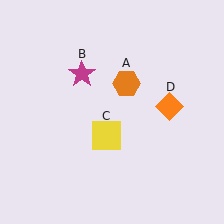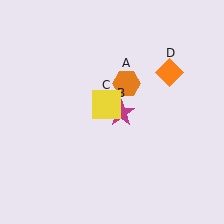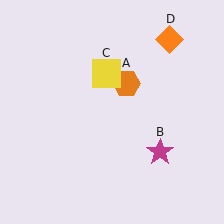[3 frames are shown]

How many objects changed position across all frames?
3 objects changed position: magenta star (object B), yellow square (object C), orange diamond (object D).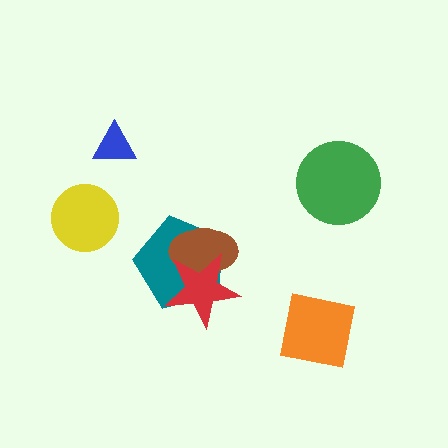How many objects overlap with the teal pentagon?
2 objects overlap with the teal pentagon.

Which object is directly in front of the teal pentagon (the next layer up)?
The brown ellipse is directly in front of the teal pentagon.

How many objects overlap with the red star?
2 objects overlap with the red star.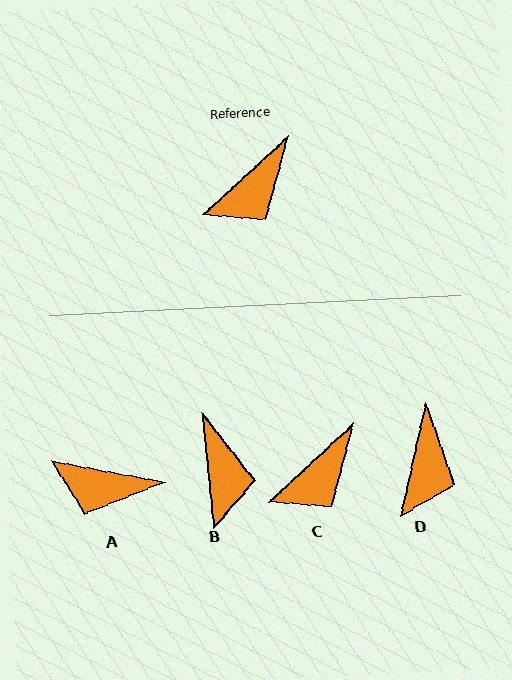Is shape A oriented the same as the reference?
No, it is off by about 53 degrees.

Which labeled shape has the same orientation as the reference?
C.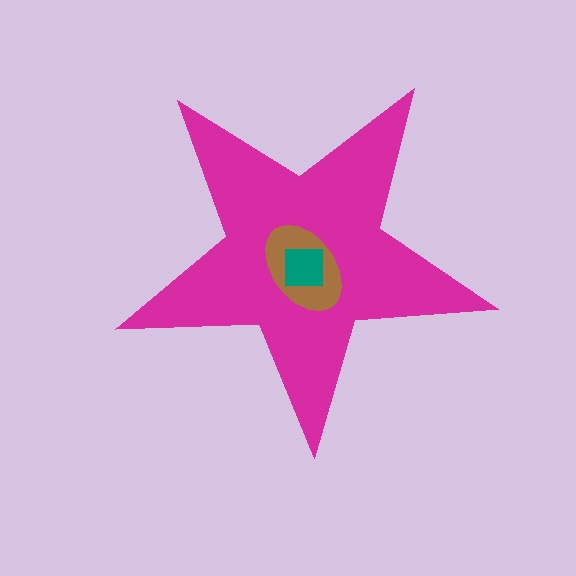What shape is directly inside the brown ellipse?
The teal square.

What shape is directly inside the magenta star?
The brown ellipse.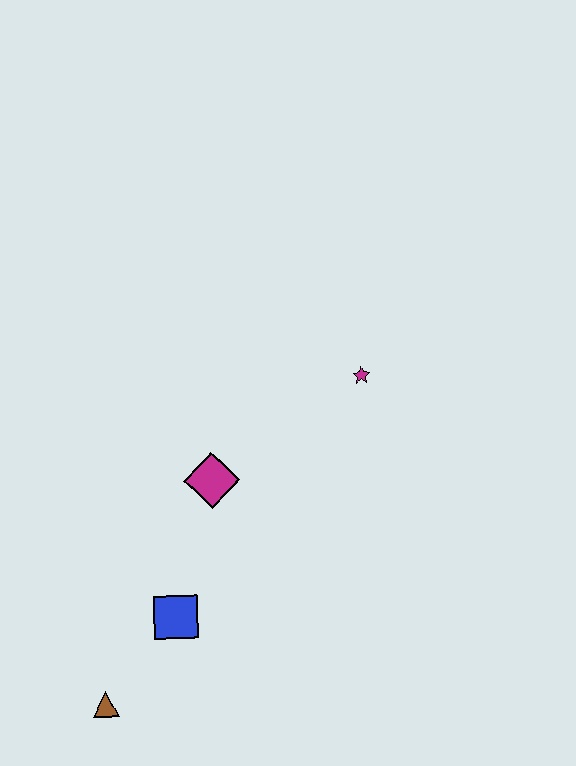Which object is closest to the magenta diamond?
The blue square is closest to the magenta diamond.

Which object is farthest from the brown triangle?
The magenta star is farthest from the brown triangle.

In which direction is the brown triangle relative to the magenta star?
The brown triangle is below the magenta star.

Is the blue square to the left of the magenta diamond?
Yes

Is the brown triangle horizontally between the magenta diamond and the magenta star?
No